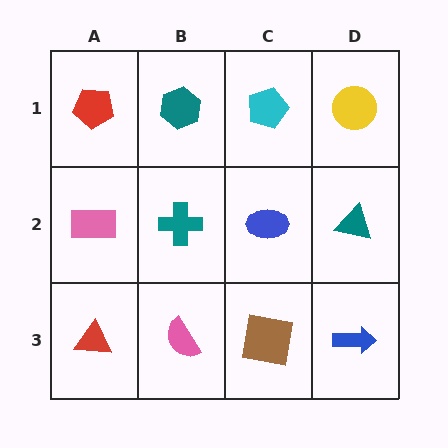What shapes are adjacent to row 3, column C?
A blue ellipse (row 2, column C), a pink semicircle (row 3, column B), a blue arrow (row 3, column D).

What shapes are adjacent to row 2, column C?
A cyan pentagon (row 1, column C), a brown square (row 3, column C), a teal cross (row 2, column B), a teal triangle (row 2, column D).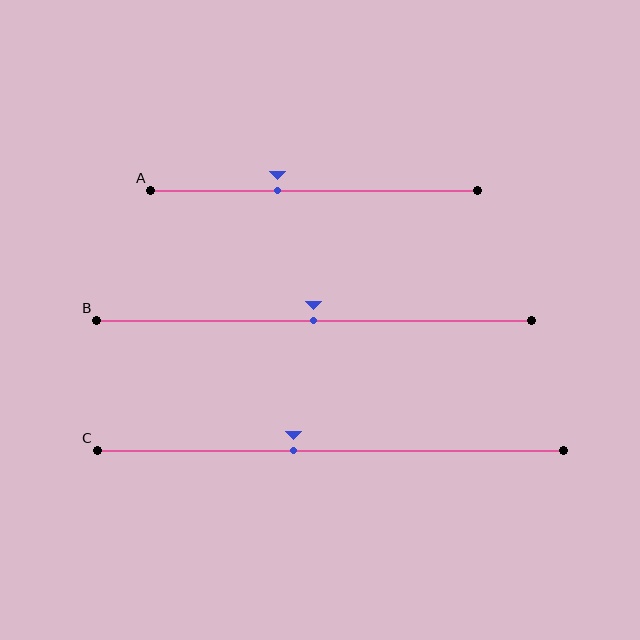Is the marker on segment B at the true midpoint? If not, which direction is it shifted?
Yes, the marker on segment B is at the true midpoint.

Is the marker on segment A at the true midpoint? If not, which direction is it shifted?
No, the marker on segment A is shifted to the left by about 11% of the segment length.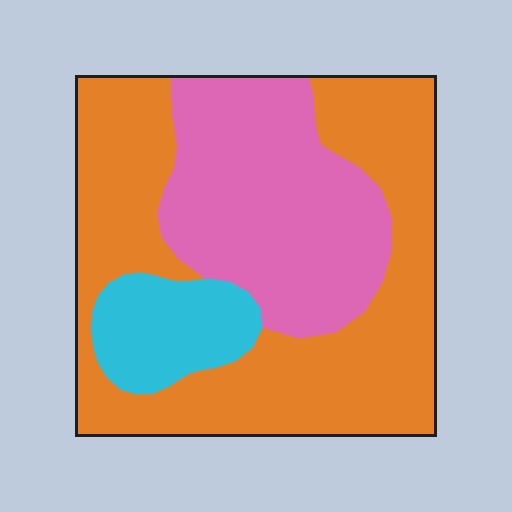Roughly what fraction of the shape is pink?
Pink takes up about one third (1/3) of the shape.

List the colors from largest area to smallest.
From largest to smallest: orange, pink, cyan.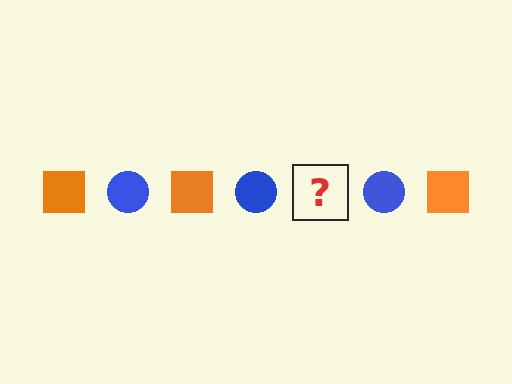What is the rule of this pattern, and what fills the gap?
The rule is that the pattern alternates between orange square and blue circle. The gap should be filled with an orange square.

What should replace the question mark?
The question mark should be replaced with an orange square.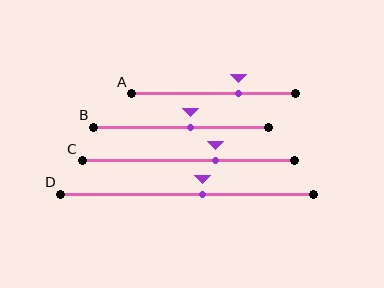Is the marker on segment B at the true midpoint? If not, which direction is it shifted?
No, the marker on segment B is shifted to the right by about 6% of the segment length.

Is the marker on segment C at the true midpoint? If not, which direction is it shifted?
No, the marker on segment C is shifted to the right by about 13% of the segment length.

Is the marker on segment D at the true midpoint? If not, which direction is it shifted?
No, the marker on segment D is shifted to the right by about 6% of the segment length.